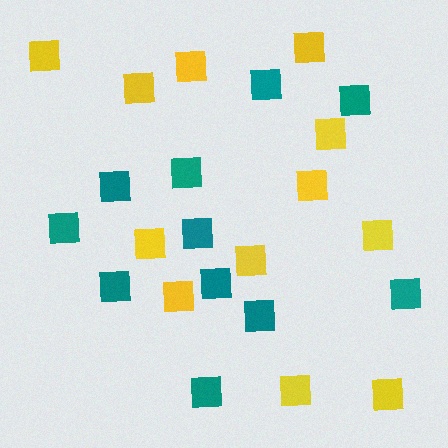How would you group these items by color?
There are 2 groups: one group of yellow squares (12) and one group of teal squares (11).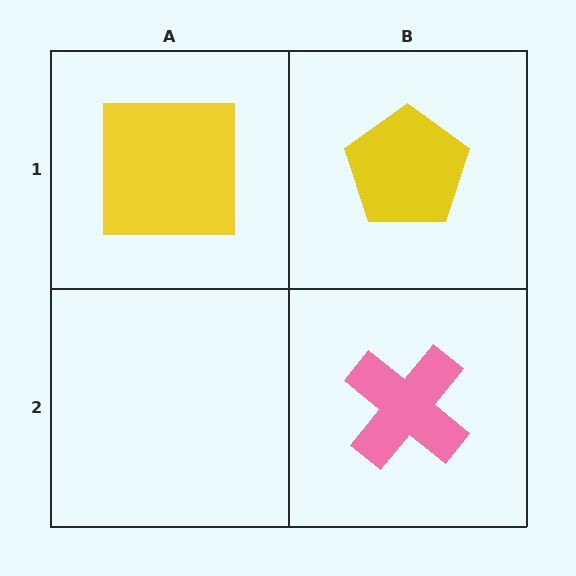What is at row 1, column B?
A yellow pentagon.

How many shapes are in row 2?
1 shape.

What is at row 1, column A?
A yellow square.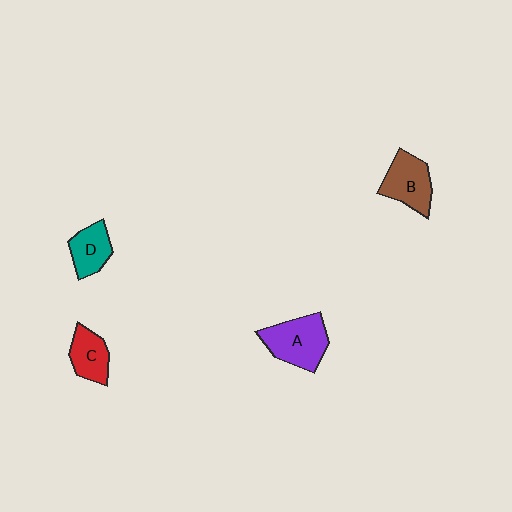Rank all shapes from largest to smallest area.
From largest to smallest: A (purple), B (brown), C (red), D (teal).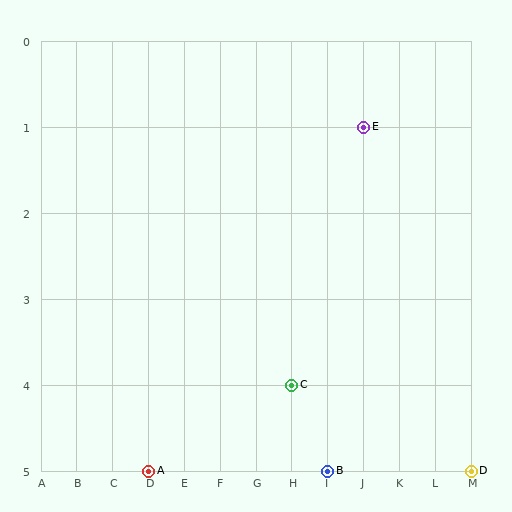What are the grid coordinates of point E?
Point E is at grid coordinates (J, 1).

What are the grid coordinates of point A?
Point A is at grid coordinates (D, 5).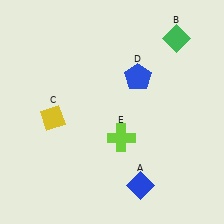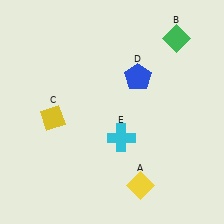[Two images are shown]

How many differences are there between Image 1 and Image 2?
There are 2 differences between the two images.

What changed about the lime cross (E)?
In Image 1, E is lime. In Image 2, it changed to cyan.